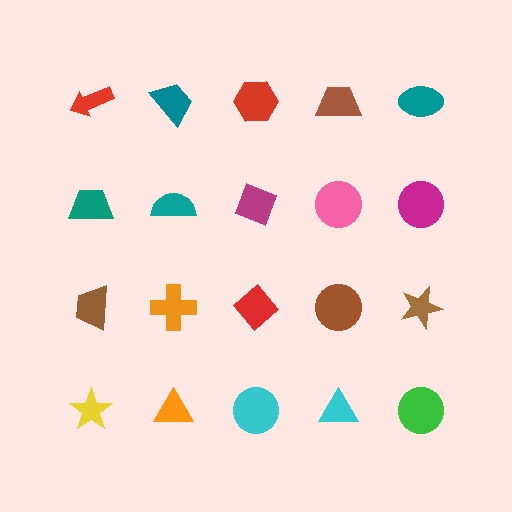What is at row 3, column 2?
An orange cross.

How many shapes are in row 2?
5 shapes.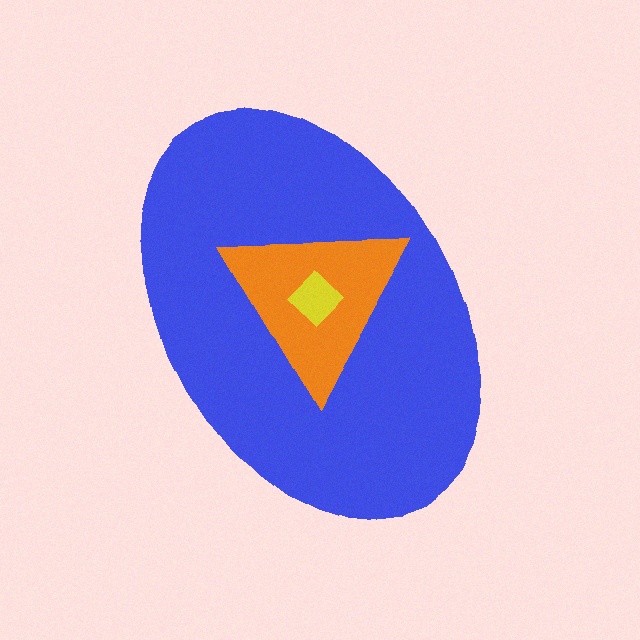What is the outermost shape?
The blue ellipse.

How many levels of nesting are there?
3.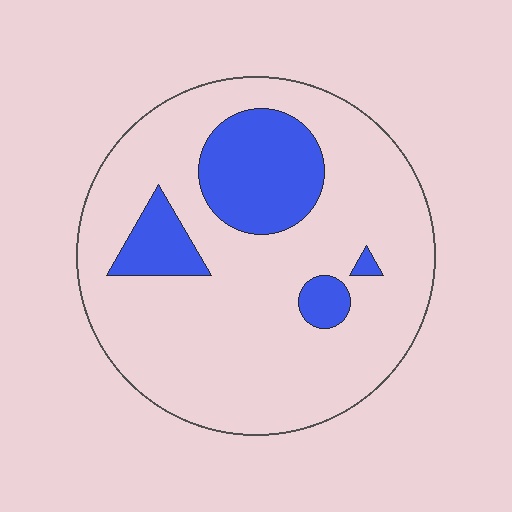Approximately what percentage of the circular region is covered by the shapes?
Approximately 20%.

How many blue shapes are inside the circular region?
4.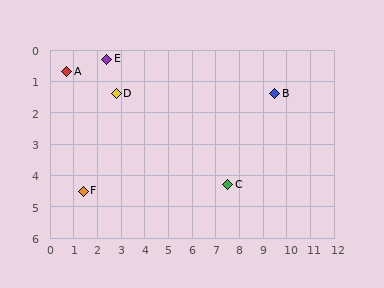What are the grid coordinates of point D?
Point D is at approximately (2.8, 1.4).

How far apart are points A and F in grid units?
Points A and F are about 3.9 grid units apart.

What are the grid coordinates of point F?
Point F is at approximately (1.4, 4.5).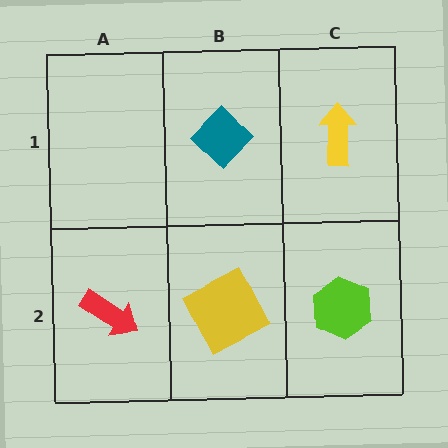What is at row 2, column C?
A lime hexagon.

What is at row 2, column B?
A yellow square.